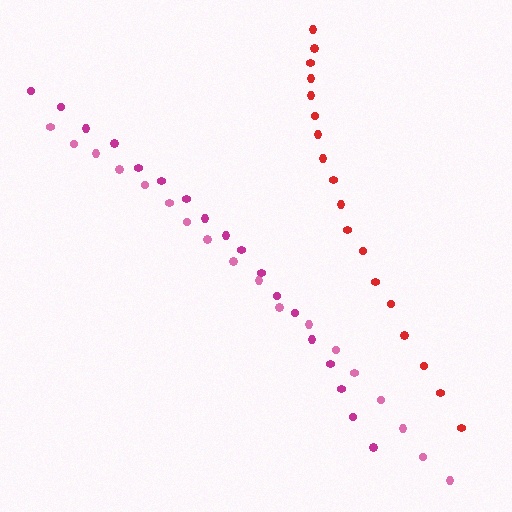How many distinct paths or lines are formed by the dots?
There are 3 distinct paths.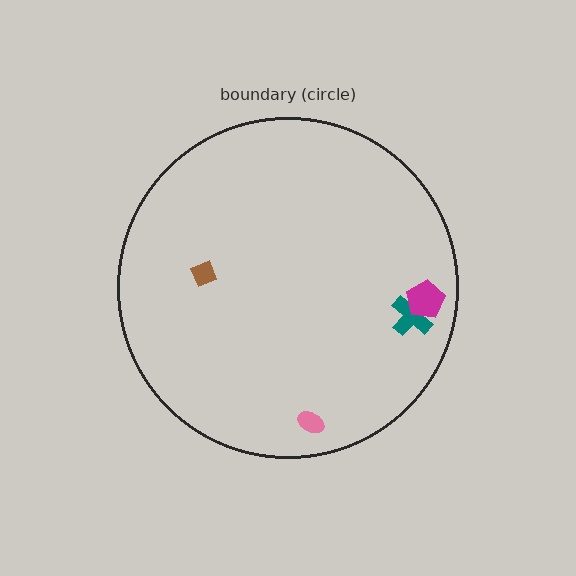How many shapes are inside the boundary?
4 inside, 0 outside.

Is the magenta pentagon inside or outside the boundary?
Inside.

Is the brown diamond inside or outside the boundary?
Inside.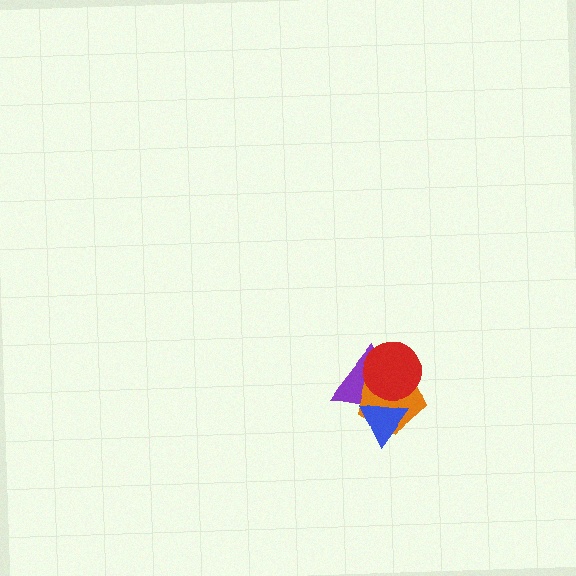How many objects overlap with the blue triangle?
3 objects overlap with the blue triangle.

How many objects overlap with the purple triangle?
3 objects overlap with the purple triangle.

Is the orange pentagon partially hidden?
Yes, it is partially covered by another shape.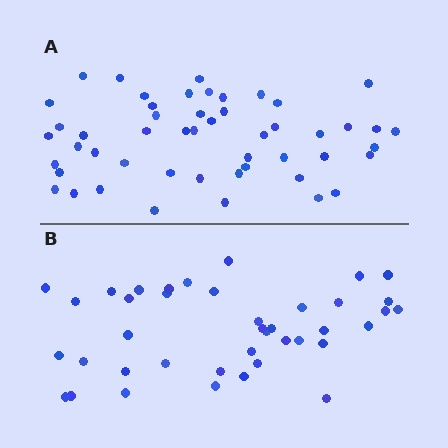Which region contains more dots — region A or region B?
Region A (the top region) has more dots.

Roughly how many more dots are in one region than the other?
Region A has roughly 10 or so more dots than region B.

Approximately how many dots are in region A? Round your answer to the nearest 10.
About 50 dots.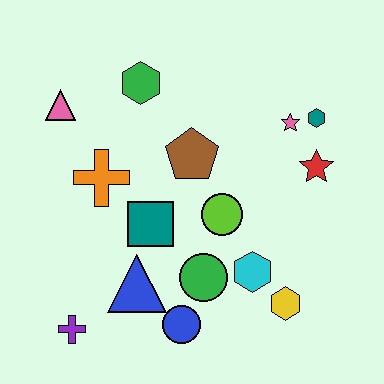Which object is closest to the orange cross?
The teal square is closest to the orange cross.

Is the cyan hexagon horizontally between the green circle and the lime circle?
No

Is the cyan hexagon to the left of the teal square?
No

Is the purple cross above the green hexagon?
No